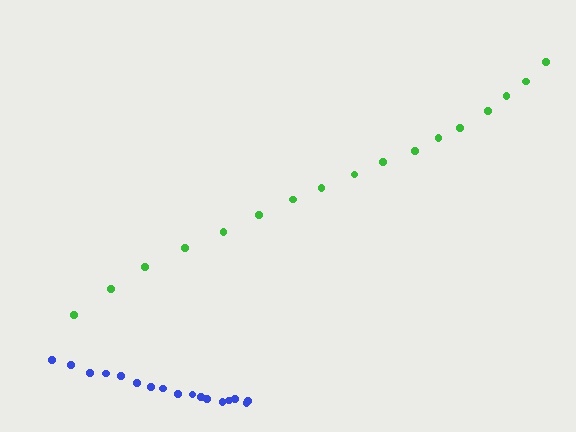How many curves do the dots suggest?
There are 2 distinct paths.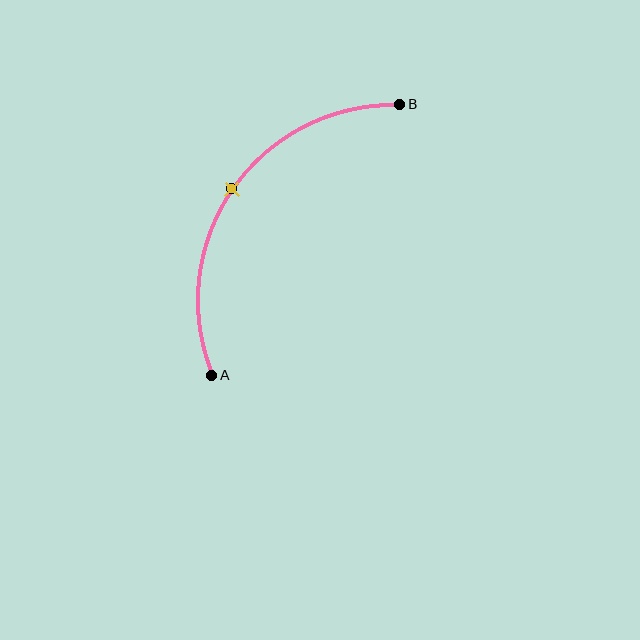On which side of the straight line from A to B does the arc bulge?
The arc bulges above and to the left of the straight line connecting A and B.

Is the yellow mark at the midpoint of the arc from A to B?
Yes. The yellow mark lies on the arc at equal arc-length from both A and B — it is the arc midpoint.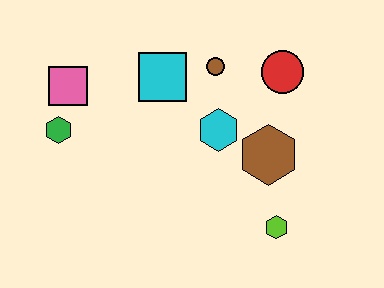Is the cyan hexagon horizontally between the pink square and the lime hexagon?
Yes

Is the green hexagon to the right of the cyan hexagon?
No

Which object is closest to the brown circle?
The cyan square is closest to the brown circle.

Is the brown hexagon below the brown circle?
Yes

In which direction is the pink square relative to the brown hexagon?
The pink square is to the left of the brown hexagon.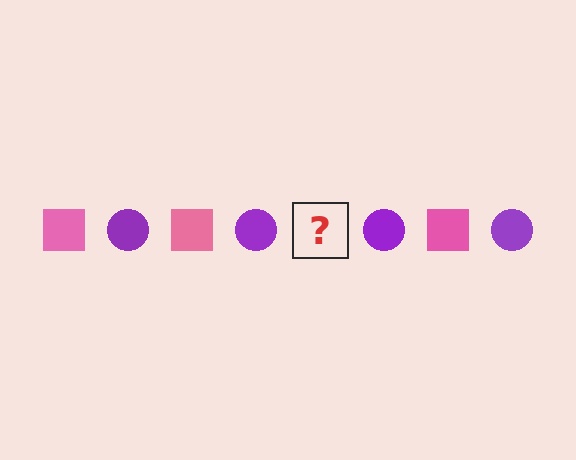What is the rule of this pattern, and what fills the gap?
The rule is that the pattern alternates between pink square and purple circle. The gap should be filled with a pink square.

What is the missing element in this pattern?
The missing element is a pink square.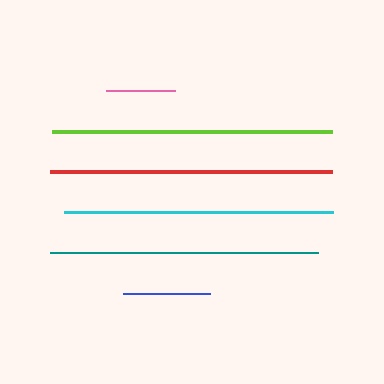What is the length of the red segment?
The red segment is approximately 283 pixels long.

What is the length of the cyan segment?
The cyan segment is approximately 269 pixels long.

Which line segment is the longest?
The red line is the longest at approximately 283 pixels.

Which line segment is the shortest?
The pink line is the shortest at approximately 69 pixels.